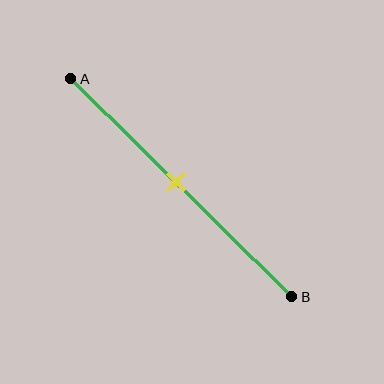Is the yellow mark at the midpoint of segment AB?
Yes, the mark is approximately at the midpoint.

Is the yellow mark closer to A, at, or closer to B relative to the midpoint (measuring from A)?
The yellow mark is approximately at the midpoint of segment AB.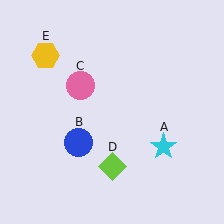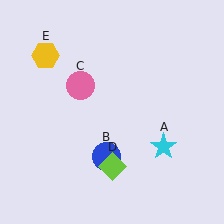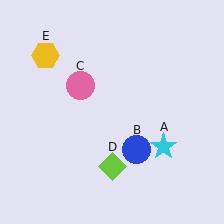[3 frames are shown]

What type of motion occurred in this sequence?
The blue circle (object B) rotated counterclockwise around the center of the scene.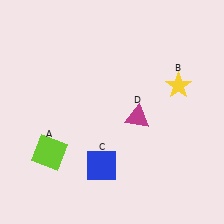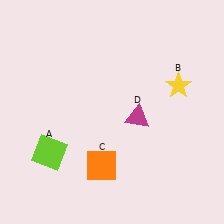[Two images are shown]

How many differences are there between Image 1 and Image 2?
There is 1 difference between the two images.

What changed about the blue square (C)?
In Image 1, C is blue. In Image 2, it changed to orange.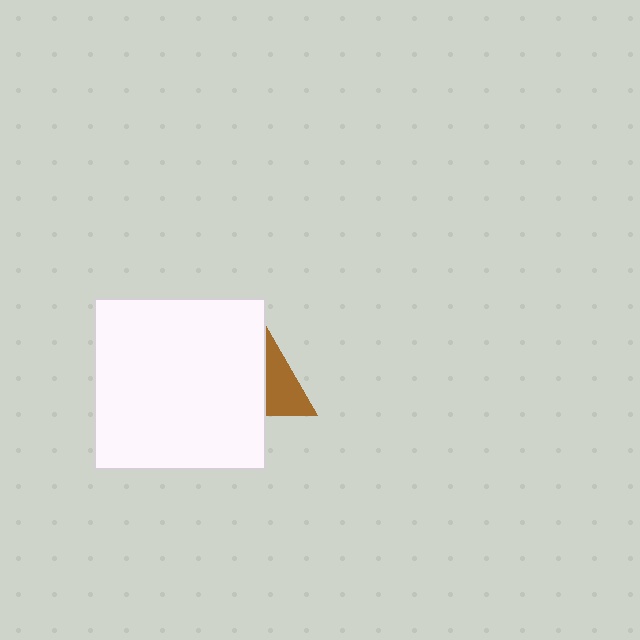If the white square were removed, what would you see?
You would see the complete brown triangle.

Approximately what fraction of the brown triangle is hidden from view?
Roughly 63% of the brown triangle is hidden behind the white square.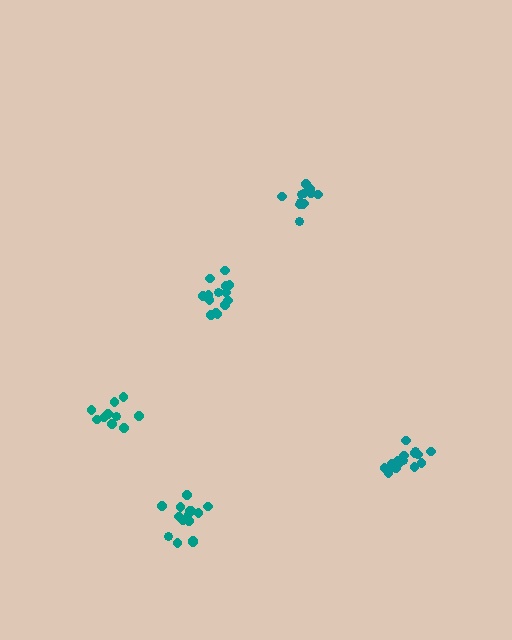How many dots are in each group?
Group 1: 12 dots, Group 2: 15 dots, Group 3: 10 dots, Group 4: 15 dots, Group 5: 15 dots (67 total).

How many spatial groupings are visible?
There are 5 spatial groupings.